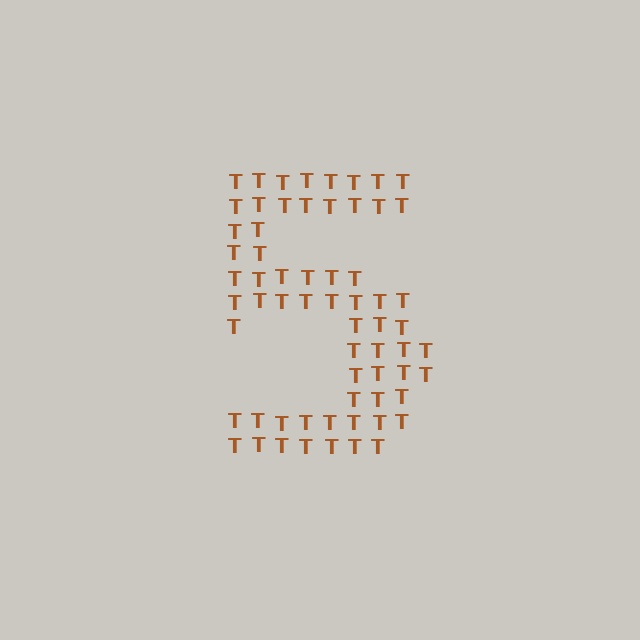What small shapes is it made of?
It is made of small letter T's.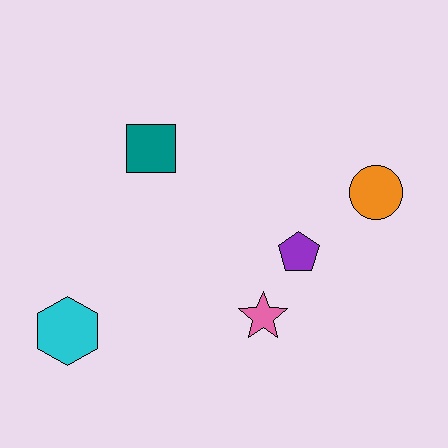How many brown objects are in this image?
There are no brown objects.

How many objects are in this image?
There are 5 objects.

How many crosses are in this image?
There are no crosses.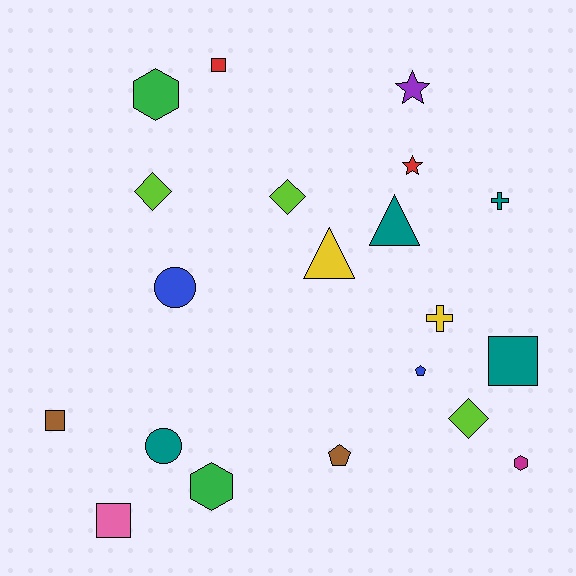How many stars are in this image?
There are 2 stars.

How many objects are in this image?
There are 20 objects.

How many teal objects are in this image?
There are 4 teal objects.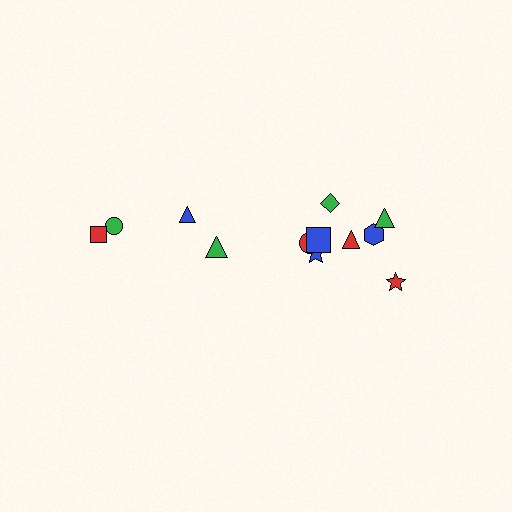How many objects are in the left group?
There are 4 objects.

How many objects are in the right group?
There are 8 objects.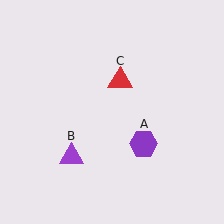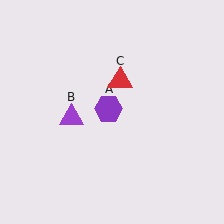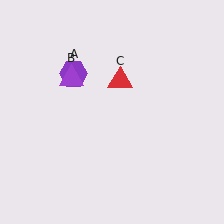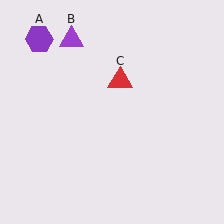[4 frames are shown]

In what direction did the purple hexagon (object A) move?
The purple hexagon (object A) moved up and to the left.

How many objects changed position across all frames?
2 objects changed position: purple hexagon (object A), purple triangle (object B).